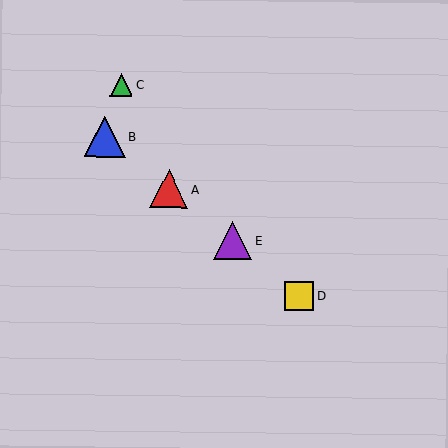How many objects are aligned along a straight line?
4 objects (A, B, D, E) are aligned along a straight line.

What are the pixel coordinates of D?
Object D is at (299, 296).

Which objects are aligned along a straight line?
Objects A, B, D, E are aligned along a straight line.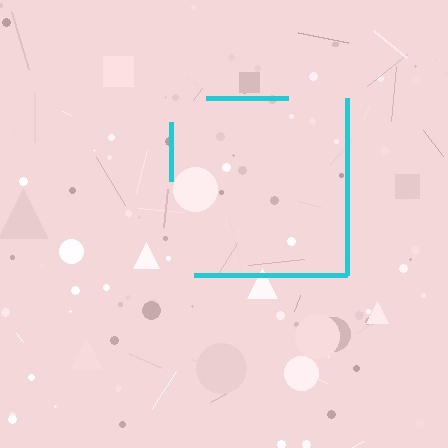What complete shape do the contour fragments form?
The contour fragments form a square.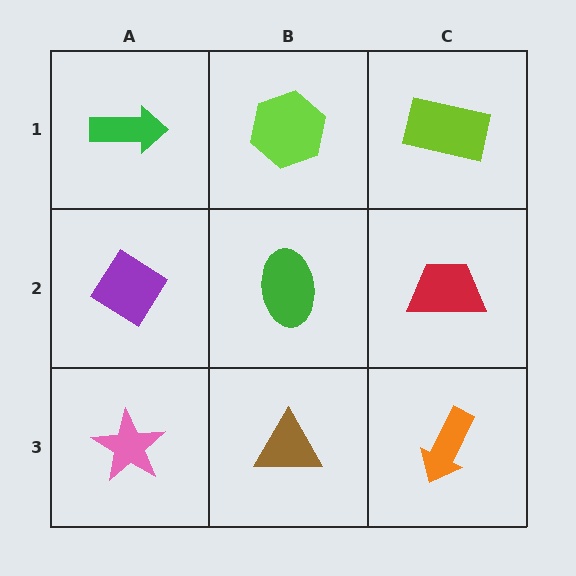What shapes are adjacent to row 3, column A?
A purple diamond (row 2, column A), a brown triangle (row 3, column B).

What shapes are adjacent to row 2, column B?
A lime hexagon (row 1, column B), a brown triangle (row 3, column B), a purple diamond (row 2, column A), a red trapezoid (row 2, column C).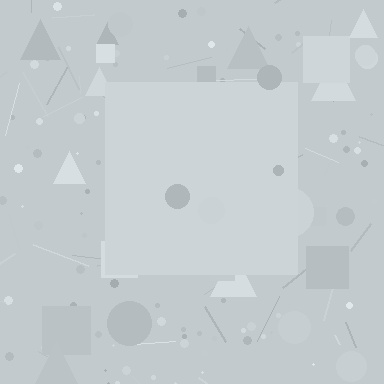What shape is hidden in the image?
A square is hidden in the image.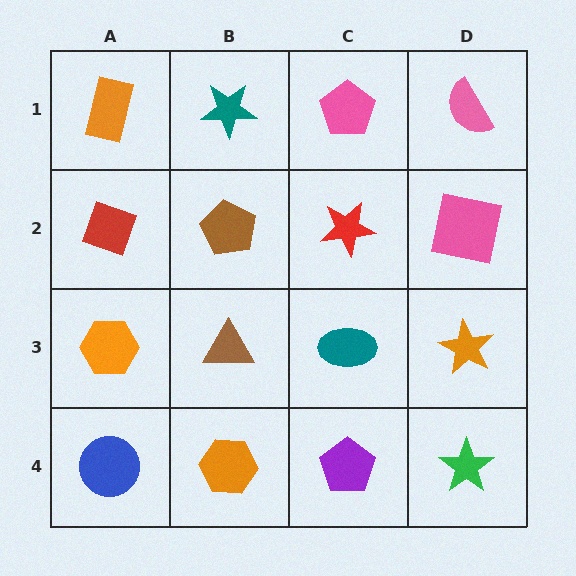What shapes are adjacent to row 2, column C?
A pink pentagon (row 1, column C), a teal ellipse (row 3, column C), a brown pentagon (row 2, column B), a pink square (row 2, column D).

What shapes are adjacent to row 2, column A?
An orange rectangle (row 1, column A), an orange hexagon (row 3, column A), a brown pentagon (row 2, column B).